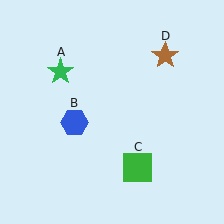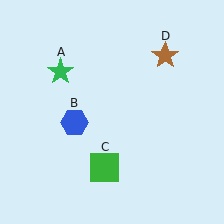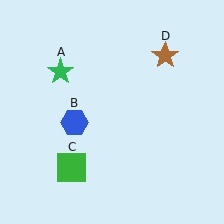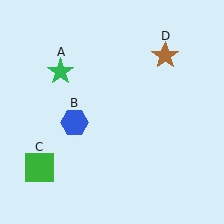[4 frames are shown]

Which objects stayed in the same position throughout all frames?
Green star (object A) and blue hexagon (object B) and brown star (object D) remained stationary.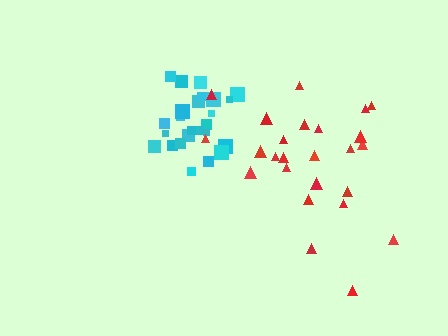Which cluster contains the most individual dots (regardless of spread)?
Cyan (25).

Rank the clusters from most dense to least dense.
cyan, red.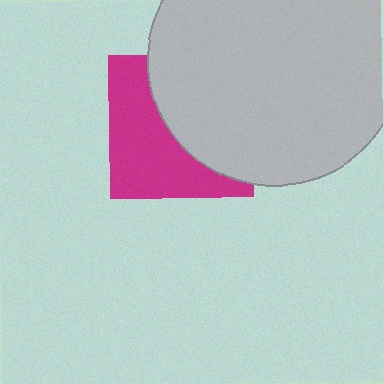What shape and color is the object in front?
The object in front is a light gray circle.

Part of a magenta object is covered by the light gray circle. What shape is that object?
It is a square.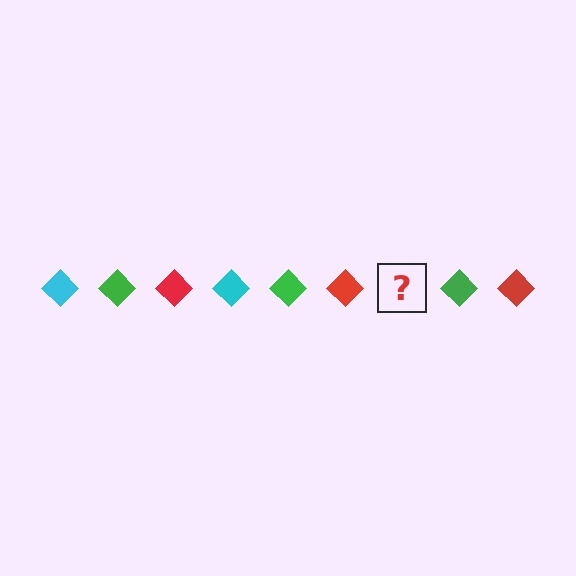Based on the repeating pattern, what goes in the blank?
The blank should be a cyan diamond.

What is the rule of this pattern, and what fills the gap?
The rule is that the pattern cycles through cyan, green, red diamonds. The gap should be filled with a cyan diamond.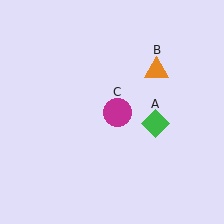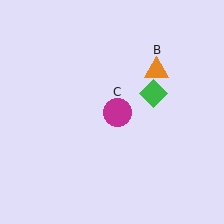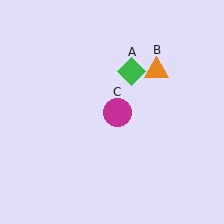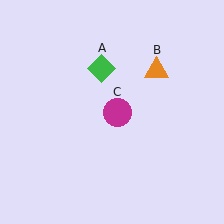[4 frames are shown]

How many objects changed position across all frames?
1 object changed position: green diamond (object A).